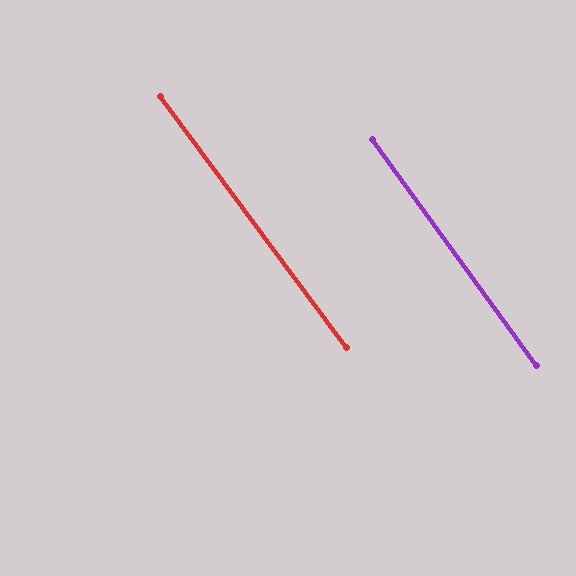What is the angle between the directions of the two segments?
Approximately 0 degrees.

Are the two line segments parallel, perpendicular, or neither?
Parallel — their directions differ by only 0.3°.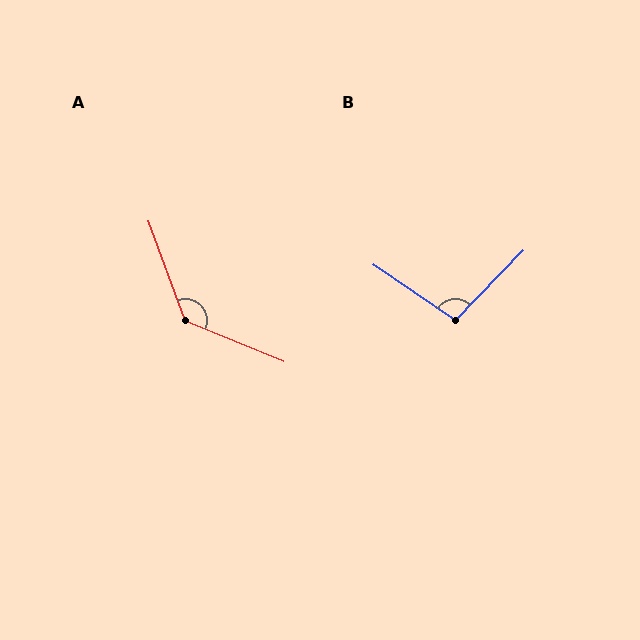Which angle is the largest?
A, at approximately 133 degrees.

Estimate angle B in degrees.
Approximately 100 degrees.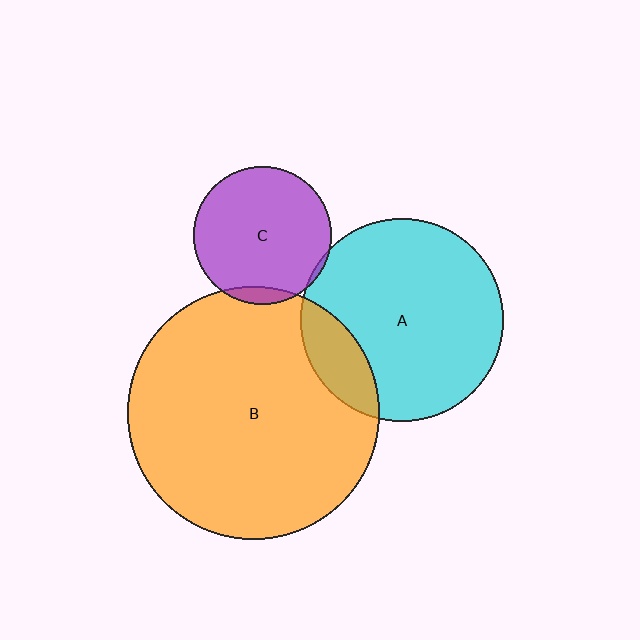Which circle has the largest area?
Circle B (orange).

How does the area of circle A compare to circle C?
Approximately 2.2 times.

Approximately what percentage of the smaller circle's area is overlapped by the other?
Approximately 5%.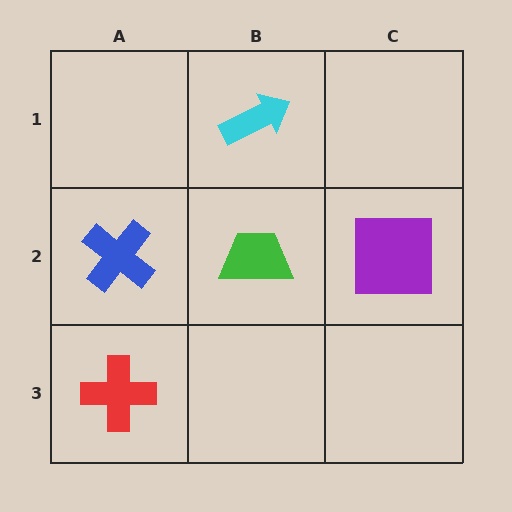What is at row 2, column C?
A purple square.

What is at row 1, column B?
A cyan arrow.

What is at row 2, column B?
A green trapezoid.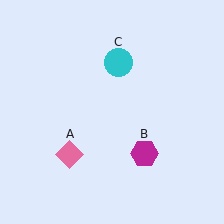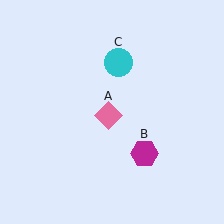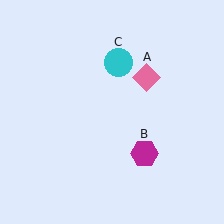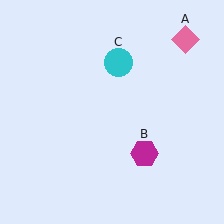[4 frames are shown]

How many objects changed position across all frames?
1 object changed position: pink diamond (object A).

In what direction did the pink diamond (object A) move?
The pink diamond (object A) moved up and to the right.